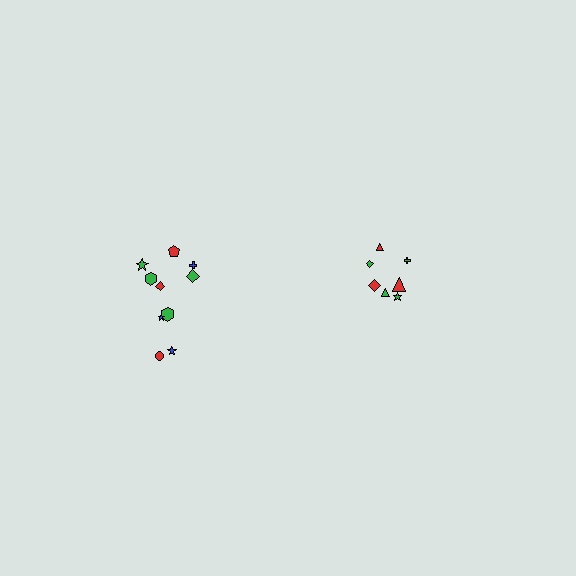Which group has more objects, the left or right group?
The left group.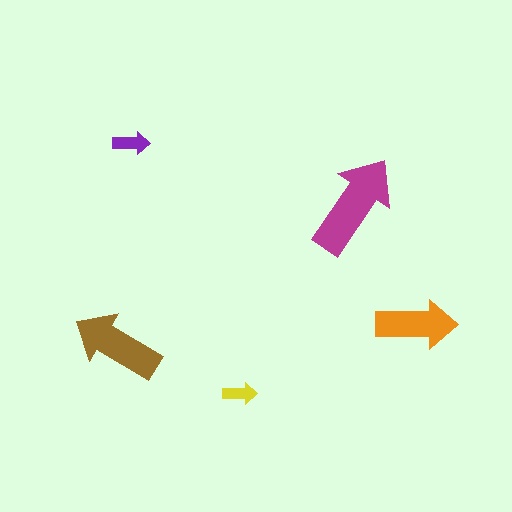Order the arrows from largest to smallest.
the magenta one, the brown one, the orange one, the purple one, the yellow one.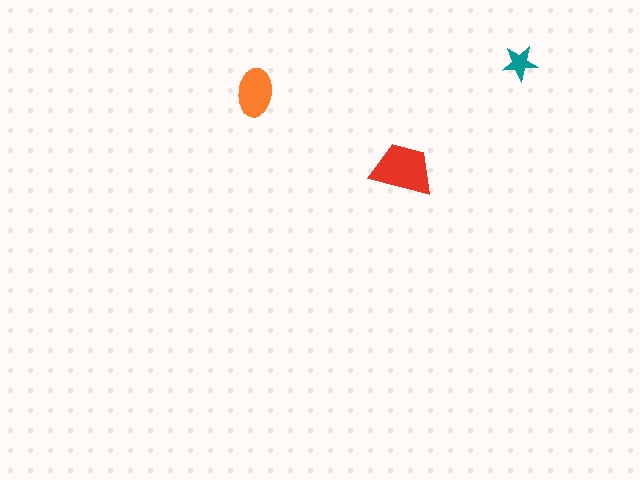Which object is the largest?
The red trapezoid.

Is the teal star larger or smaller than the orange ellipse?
Smaller.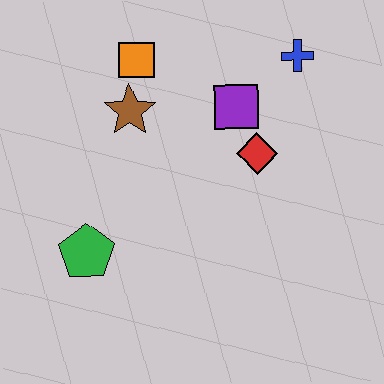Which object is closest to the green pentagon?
The brown star is closest to the green pentagon.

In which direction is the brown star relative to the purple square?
The brown star is to the left of the purple square.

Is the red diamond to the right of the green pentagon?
Yes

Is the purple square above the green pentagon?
Yes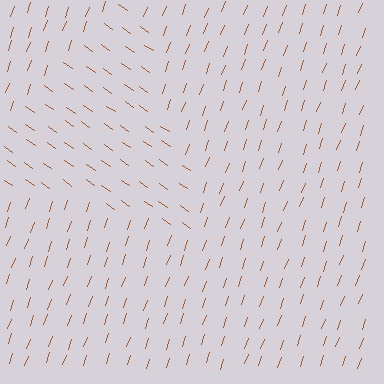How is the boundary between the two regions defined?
The boundary is defined purely by a change in line orientation (approximately 74 degrees difference). All lines are the same color and thickness.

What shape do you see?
I see a triangle.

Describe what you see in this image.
The image is filled with small brown line segments. A triangle region in the image has lines oriented differently from the surrounding lines, creating a visible texture boundary.